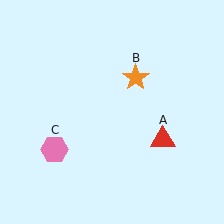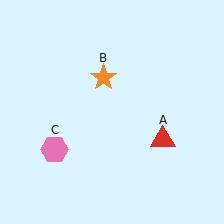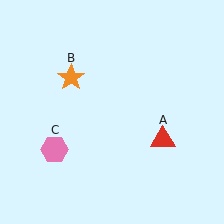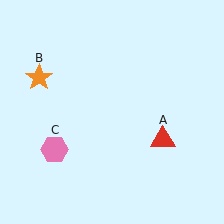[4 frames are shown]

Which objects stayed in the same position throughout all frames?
Red triangle (object A) and pink hexagon (object C) remained stationary.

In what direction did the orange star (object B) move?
The orange star (object B) moved left.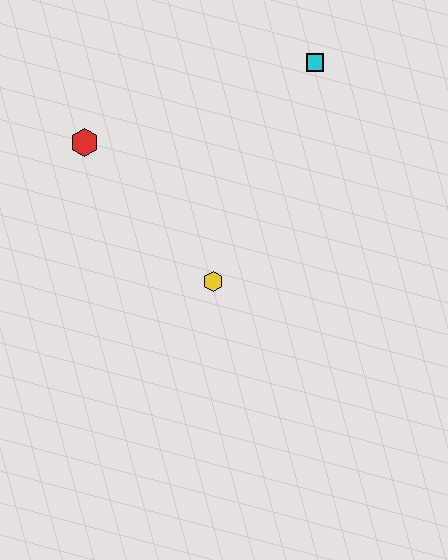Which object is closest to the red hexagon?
The yellow hexagon is closest to the red hexagon.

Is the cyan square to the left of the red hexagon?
No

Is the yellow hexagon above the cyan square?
No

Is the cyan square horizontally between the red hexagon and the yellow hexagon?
No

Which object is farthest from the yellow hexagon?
The cyan square is farthest from the yellow hexagon.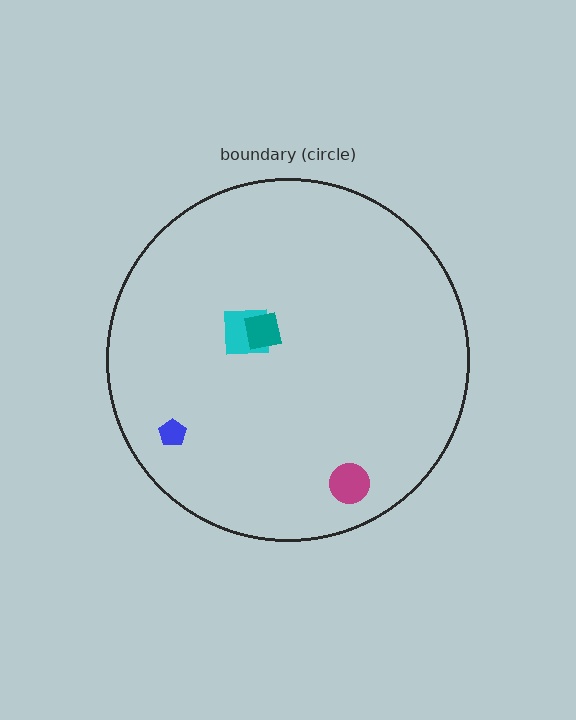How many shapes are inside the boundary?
4 inside, 0 outside.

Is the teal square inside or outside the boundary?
Inside.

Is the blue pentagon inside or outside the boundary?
Inside.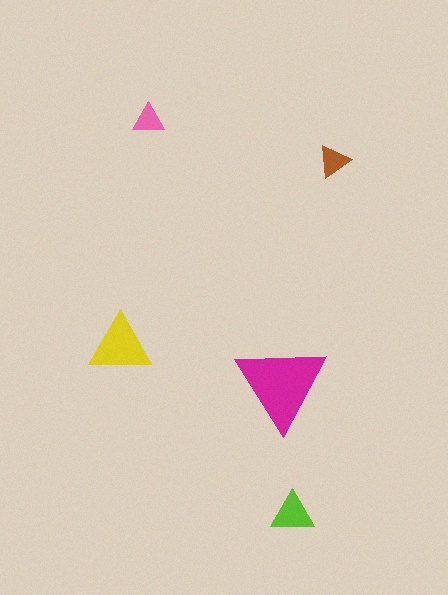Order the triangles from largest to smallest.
the magenta one, the yellow one, the lime one, the brown one, the pink one.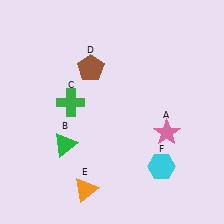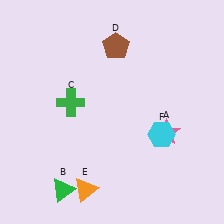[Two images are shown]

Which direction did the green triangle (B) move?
The green triangle (B) moved down.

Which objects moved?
The objects that moved are: the green triangle (B), the brown pentagon (D), the cyan hexagon (F).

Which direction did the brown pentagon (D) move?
The brown pentagon (D) moved right.